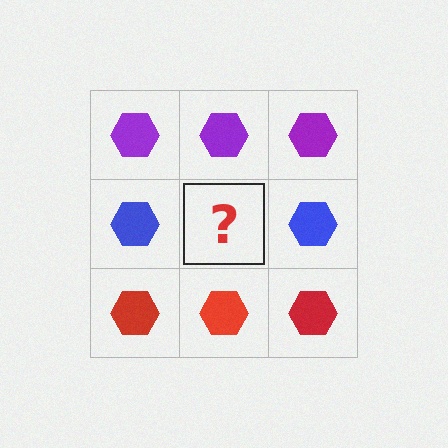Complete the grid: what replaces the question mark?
The question mark should be replaced with a blue hexagon.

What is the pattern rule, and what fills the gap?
The rule is that each row has a consistent color. The gap should be filled with a blue hexagon.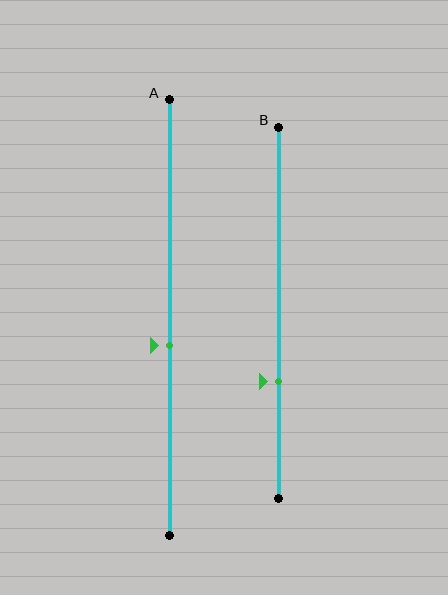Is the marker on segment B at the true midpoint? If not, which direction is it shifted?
No, the marker on segment B is shifted downward by about 18% of the segment length.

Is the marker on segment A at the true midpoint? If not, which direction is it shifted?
No, the marker on segment A is shifted downward by about 7% of the segment length.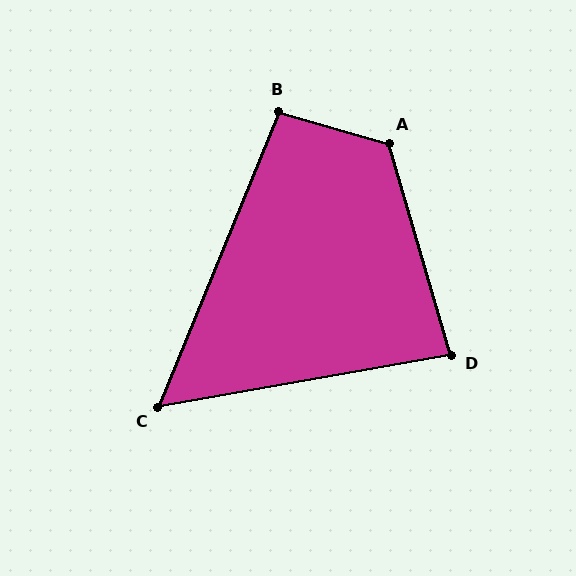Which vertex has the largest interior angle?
A, at approximately 122 degrees.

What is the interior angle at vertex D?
Approximately 84 degrees (acute).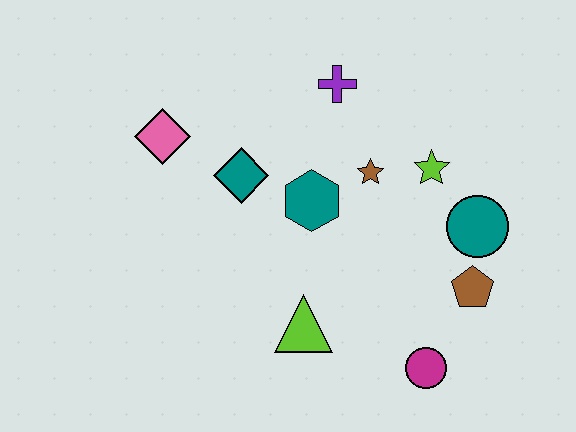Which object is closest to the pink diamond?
The teal diamond is closest to the pink diamond.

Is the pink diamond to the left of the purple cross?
Yes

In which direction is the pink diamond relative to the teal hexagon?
The pink diamond is to the left of the teal hexagon.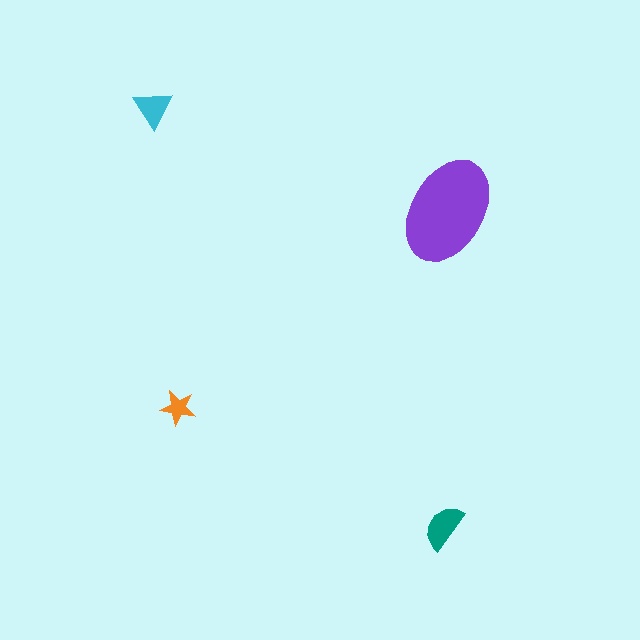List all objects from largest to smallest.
The purple ellipse, the teal semicircle, the cyan triangle, the orange star.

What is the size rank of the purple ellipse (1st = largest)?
1st.